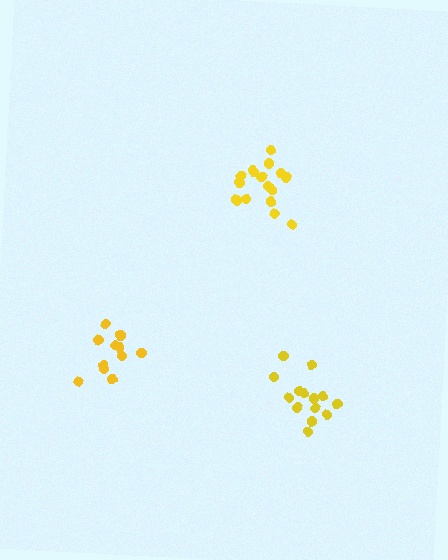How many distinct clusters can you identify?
There are 3 distinct clusters.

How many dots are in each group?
Group 1: 14 dots, Group 2: 16 dots, Group 3: 12 dots (42 total).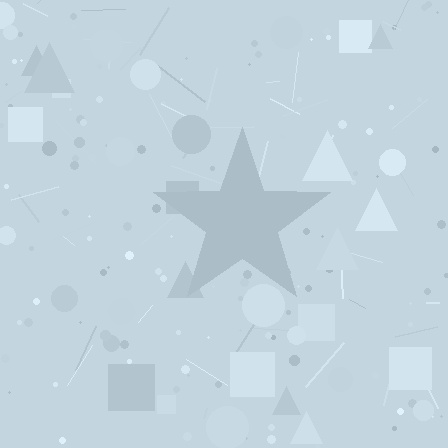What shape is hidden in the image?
A star is hidden in the image.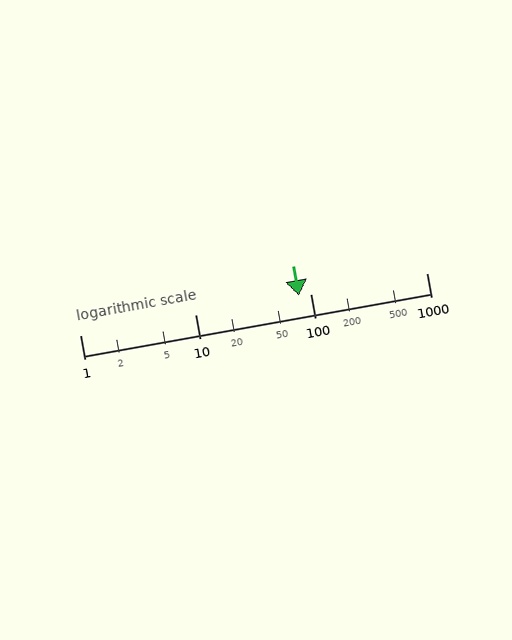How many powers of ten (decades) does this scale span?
The scale spans 3 decades, from 1 to 1000.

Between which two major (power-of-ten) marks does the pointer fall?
The pointer is between 10 and 100.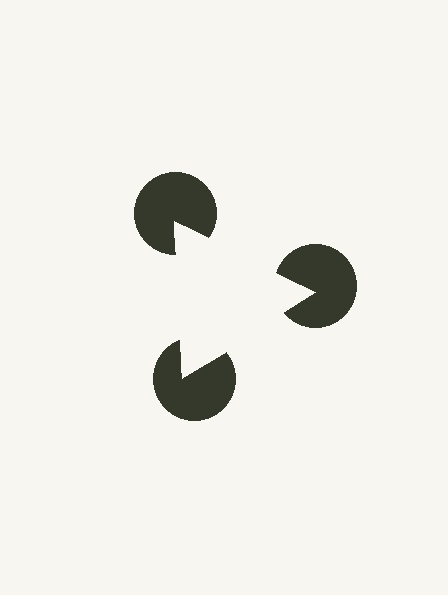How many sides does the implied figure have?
3 sides.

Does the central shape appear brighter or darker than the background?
It typically appears slightly brighter than the background, even though no actual brightness change is drawn.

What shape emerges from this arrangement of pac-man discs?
An illusory triangle — its edges are inferred from the aligned wedge cuts in the pac-man discs, not physically drawn.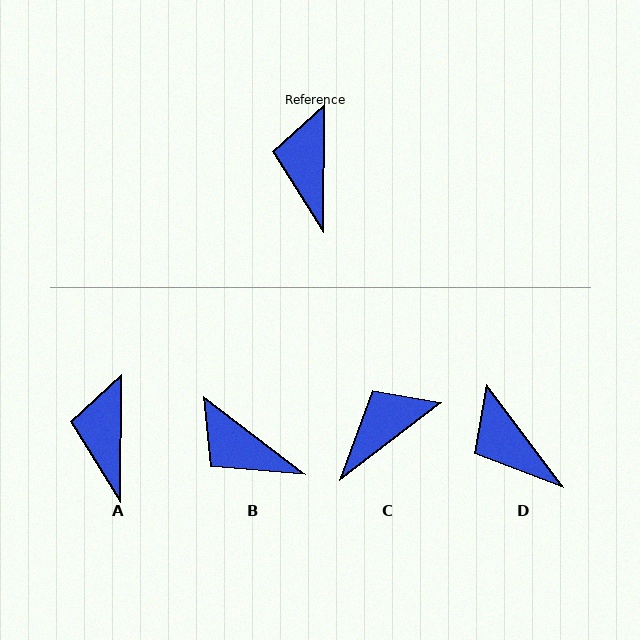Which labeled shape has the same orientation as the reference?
A.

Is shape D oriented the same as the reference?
No, it is off by about 37 degrees.